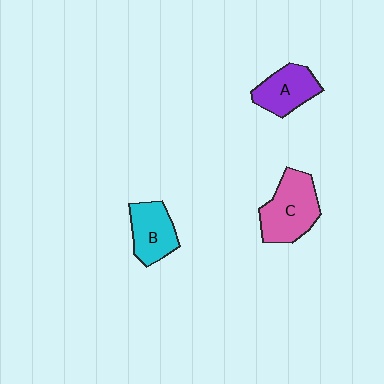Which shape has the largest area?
Shape C (pink).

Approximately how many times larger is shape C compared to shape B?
Approximately 1.4 times.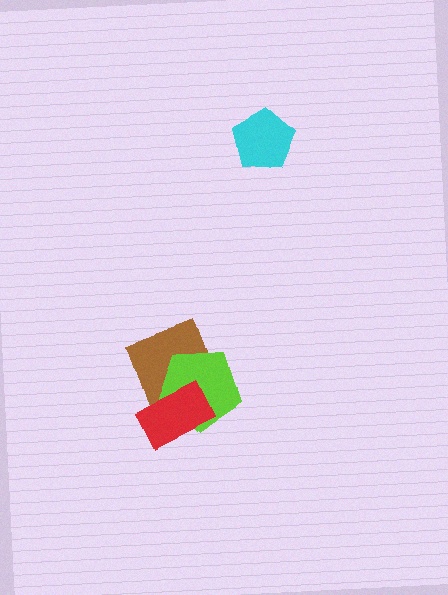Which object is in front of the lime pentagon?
The red rectangle is in front of the lime pentagon.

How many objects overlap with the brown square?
2 objects overlap with the brown square.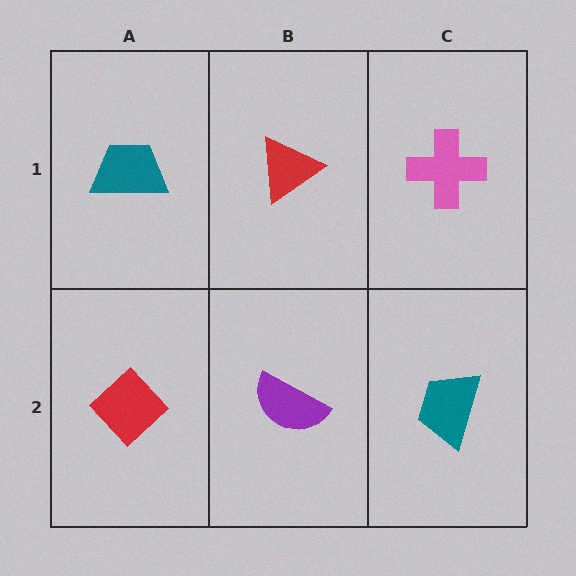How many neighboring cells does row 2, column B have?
3.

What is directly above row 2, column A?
A teal trapezoid.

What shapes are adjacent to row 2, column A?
A teal trapezoid (row 1, column A), a purple semicircle (row 2, column B).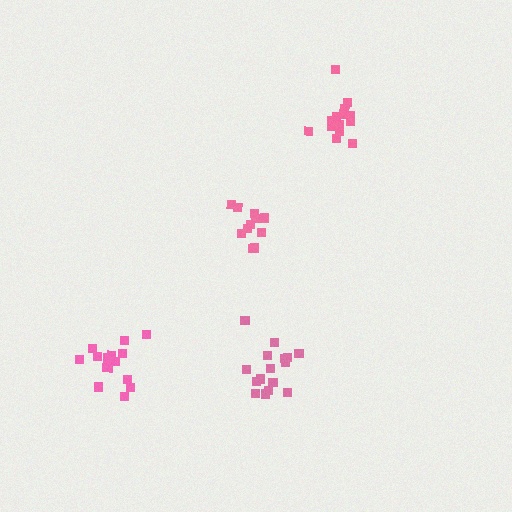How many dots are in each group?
Group 1: 16 dots, Group 2: 14 dots, Group 3: 15 dots, Group 4: 11 dots (56 total).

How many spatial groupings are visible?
There are 4 spatial groupings.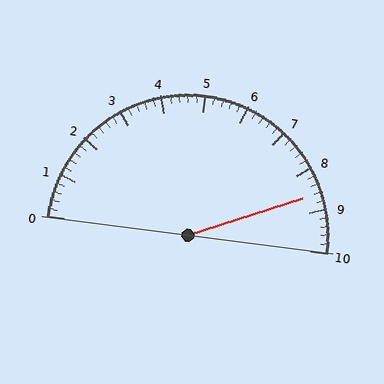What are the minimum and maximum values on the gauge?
The gauge ranges from 0 to 10.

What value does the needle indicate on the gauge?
The needle indicates approximately 8.6.